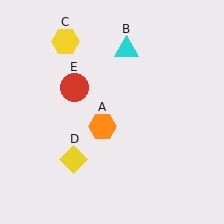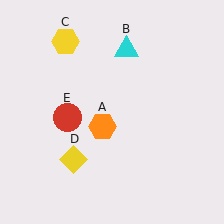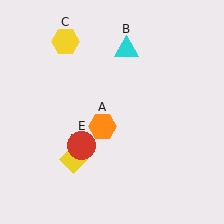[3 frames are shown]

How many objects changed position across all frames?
1 object changed position: red circle (object E).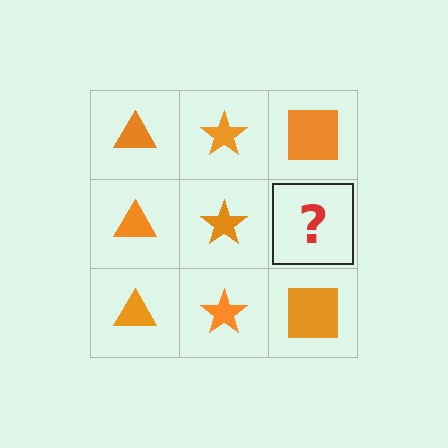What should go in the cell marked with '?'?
The missing cell should contain an orange square.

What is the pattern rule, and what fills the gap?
The rule is that each column has a consistent shape. The gap should be filled with an orange square.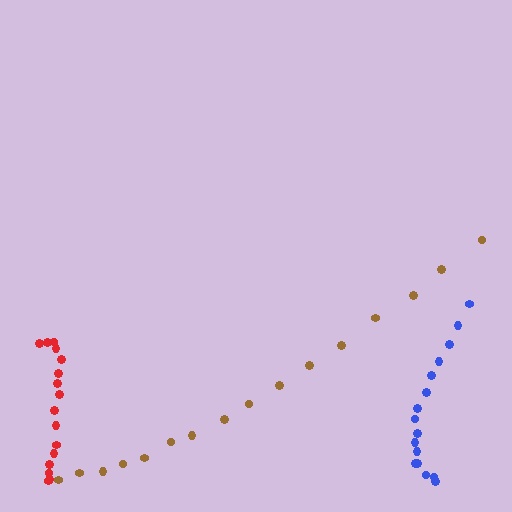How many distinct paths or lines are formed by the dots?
There are 3 distinct paths.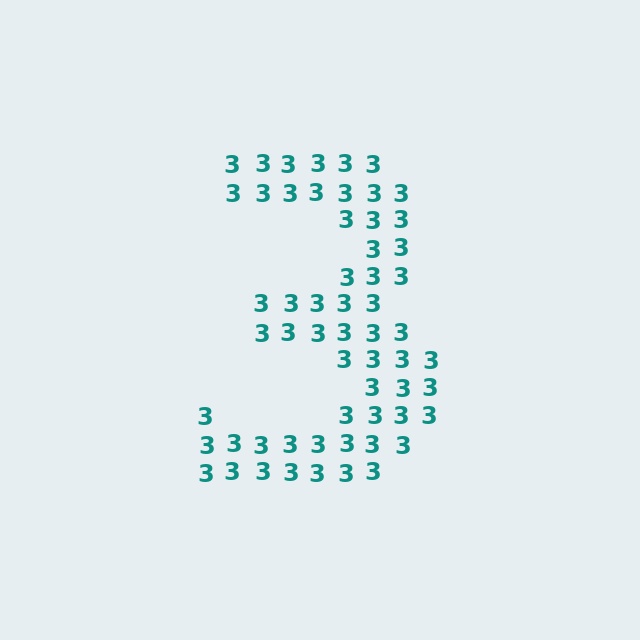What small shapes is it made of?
It is made of small digit 3's.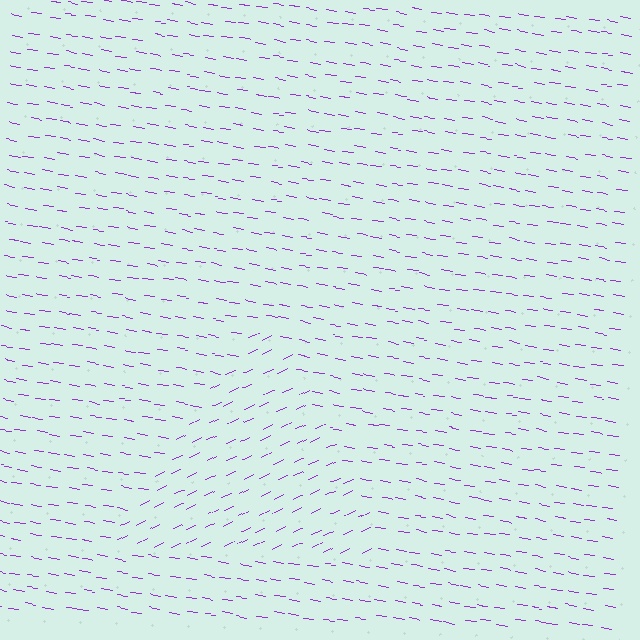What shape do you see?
I see a triangle.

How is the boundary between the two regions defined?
The boundary is defined purely by a change in line orientation (approximately 35 degrees difference). All lines are the same color and thickness.